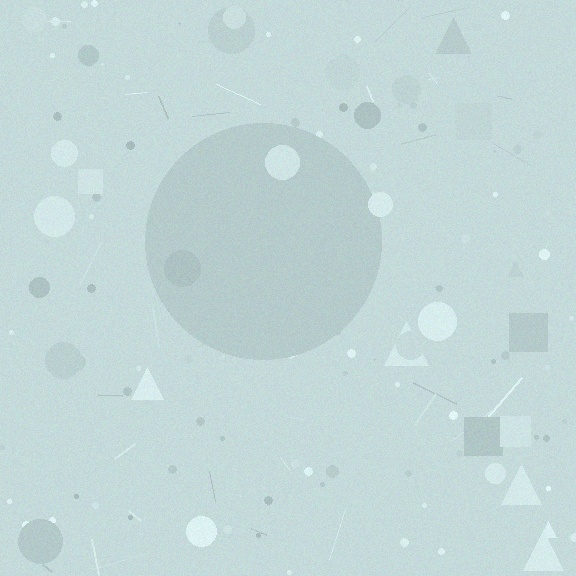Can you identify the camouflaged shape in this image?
The camouflaged shape is a circle.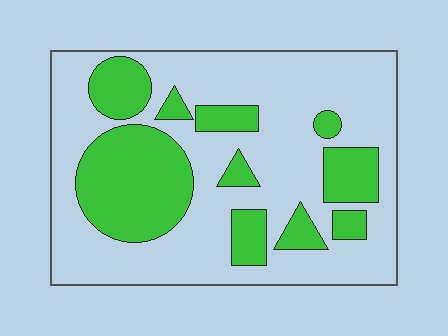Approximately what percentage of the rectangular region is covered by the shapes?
Approximately 30%.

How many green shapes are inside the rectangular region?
10.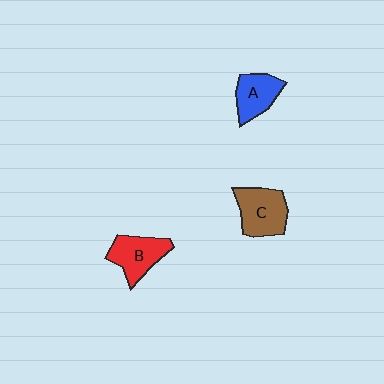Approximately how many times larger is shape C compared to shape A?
Approximately 1.3 times.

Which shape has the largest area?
Shape C (brown).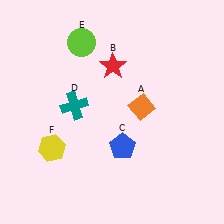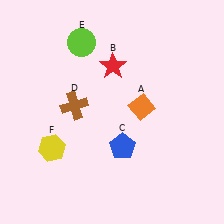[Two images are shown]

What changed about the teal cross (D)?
In Image 1, D is teal. In Image 2, it changed to brown.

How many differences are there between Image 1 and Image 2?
There is 1 difference between the two images.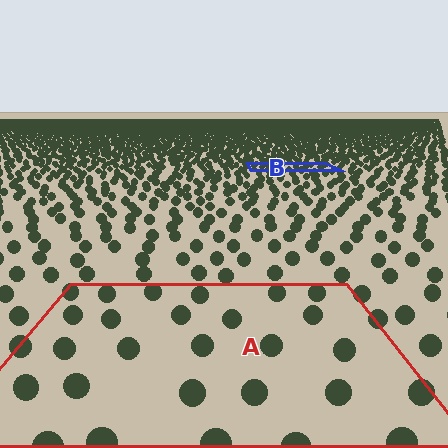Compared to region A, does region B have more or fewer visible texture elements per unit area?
Region B has more texture elements per unit area — they are packed more densely because it is farther away.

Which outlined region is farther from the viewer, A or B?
Region B is farther from the viewer — the texture elements inside it appear smaller and more densely packed.